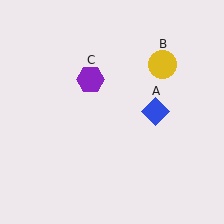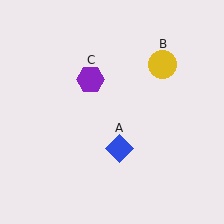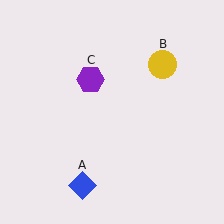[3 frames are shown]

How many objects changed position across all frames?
1 object changed position: blue diamond (object A).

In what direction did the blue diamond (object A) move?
The blue diamond (object A) moved down and to the left.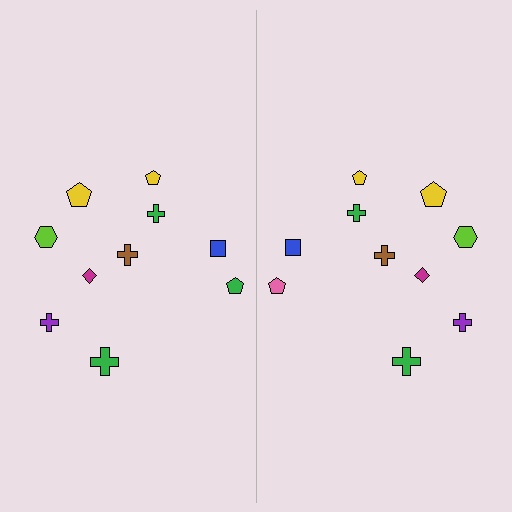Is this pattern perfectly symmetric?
No, the pattern is not perfectly symmetric. The pink pentagon on the right side breaks the symmetry — its mirror counterpart is green.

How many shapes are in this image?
There are 20 shapes in this image.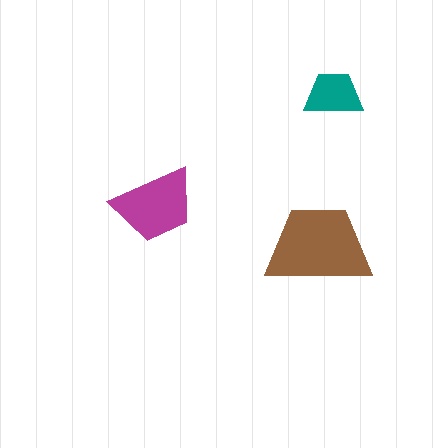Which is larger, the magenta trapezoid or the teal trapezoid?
The magenta one.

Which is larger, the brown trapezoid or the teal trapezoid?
The brown one.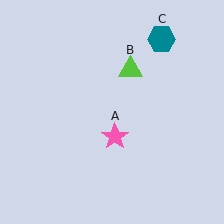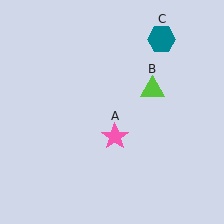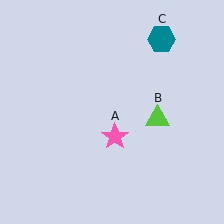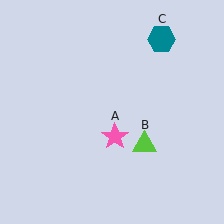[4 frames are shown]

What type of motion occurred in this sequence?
The lime triangle (object B) rotated clockwise around the center of the scene.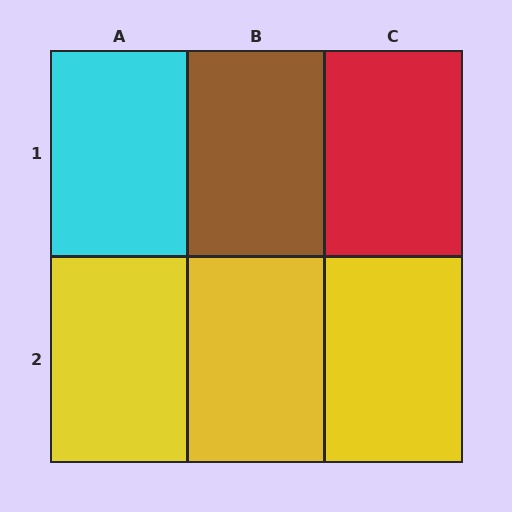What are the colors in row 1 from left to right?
Cyan, brown, red.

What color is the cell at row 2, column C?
Yellow.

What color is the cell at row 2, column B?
Yellow.